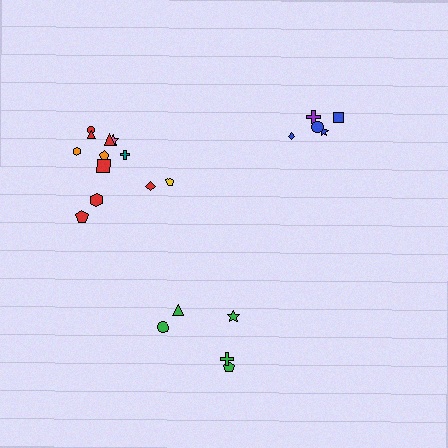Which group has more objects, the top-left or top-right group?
The top-left group.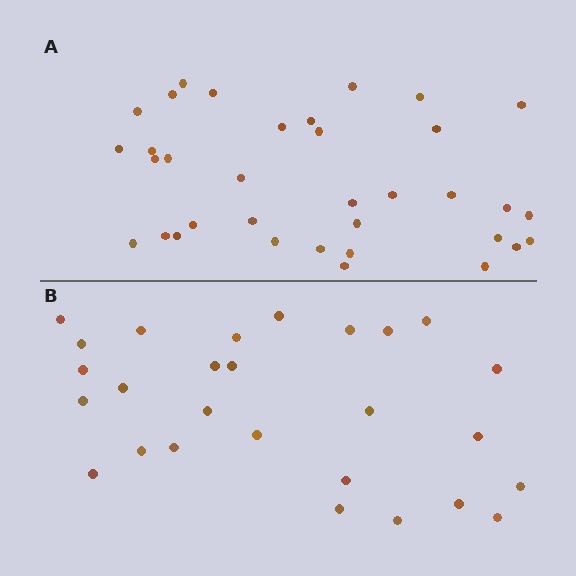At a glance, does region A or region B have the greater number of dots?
Region A (the top region) has more dots.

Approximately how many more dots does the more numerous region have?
Region A has roughly 8 or so more dots than region B.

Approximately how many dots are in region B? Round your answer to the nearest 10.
About 30 dots. (The exact count is 27, which rounds to 30.)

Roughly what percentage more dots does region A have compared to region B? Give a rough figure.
About 30% more.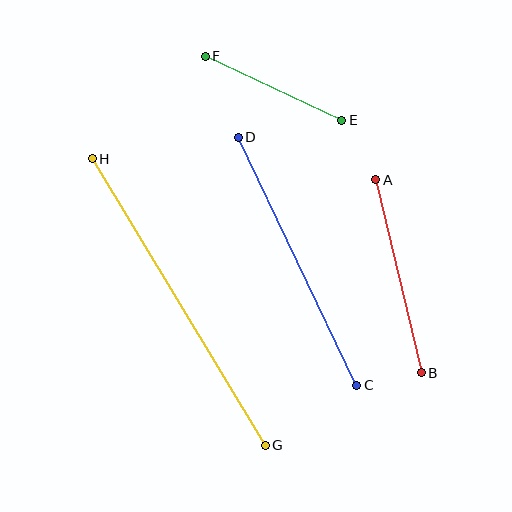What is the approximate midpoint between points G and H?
The midpoint is at approximately (179, 302) pixels.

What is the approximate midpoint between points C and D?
The midpoint is at approximately (298, 261) pixels.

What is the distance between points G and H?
The distance is approximately 335 pixels.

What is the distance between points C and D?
The distance is approximately 275 pixels.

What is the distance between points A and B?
The distance is approximately 198 pixels.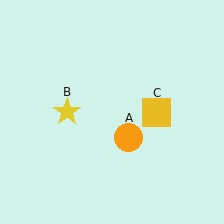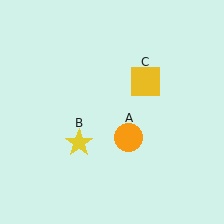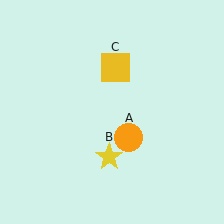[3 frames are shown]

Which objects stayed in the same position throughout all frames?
Orange circle (object A) remained stationary.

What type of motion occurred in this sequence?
The yellow star (object B), yellow square (object C) rotated counterclockwise around the center of the scene.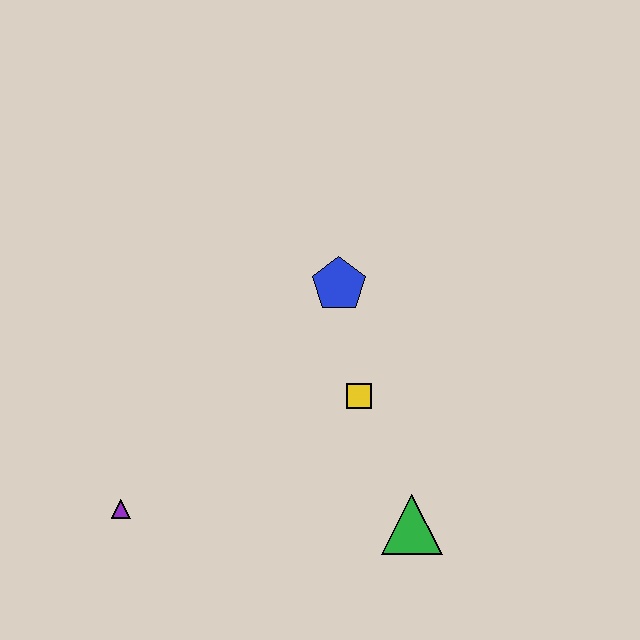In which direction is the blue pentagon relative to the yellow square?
The blue pentagon is above the yellow square.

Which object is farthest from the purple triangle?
The blue pentagon is farthest from the purple triangle.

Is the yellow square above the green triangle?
Yes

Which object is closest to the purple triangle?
The yellow square is closest to the purple triangle.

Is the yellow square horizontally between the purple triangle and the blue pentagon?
No